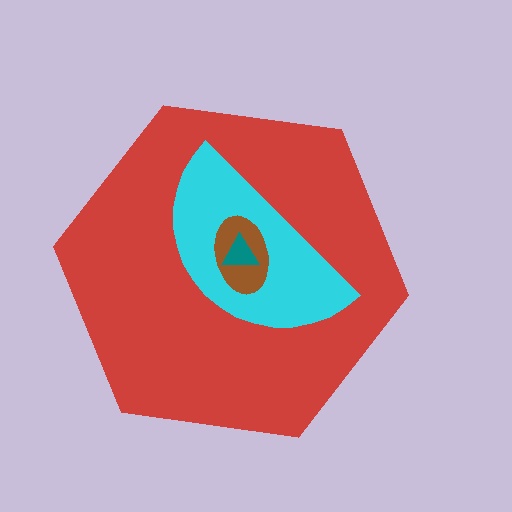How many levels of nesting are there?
4.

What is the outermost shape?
The red hexagon.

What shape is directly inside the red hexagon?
The cyan semicircle.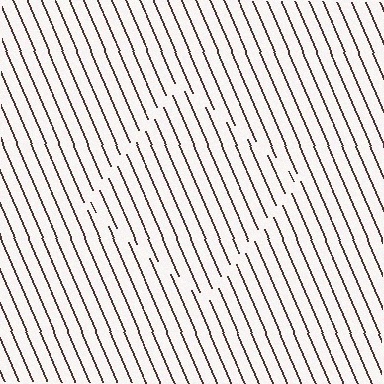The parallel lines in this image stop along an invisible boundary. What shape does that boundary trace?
An illusory square. The interior of the shape contains the same grating, shifted by half a period — the contour is defined by the phase discontinuity where line-ends from the inner and outer gratings abut.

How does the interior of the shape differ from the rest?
The interior of the shape contains the same grating, shifted by half a period — the contour is defined by the phase discontinuity where line-ends from the inner and outer gratings abut.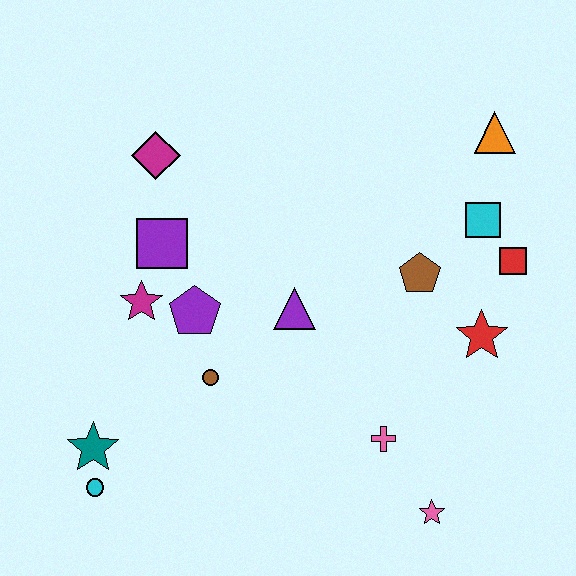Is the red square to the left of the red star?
No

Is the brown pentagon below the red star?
No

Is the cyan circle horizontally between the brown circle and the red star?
No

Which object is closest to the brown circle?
The purple pentagon is closest to the brown circle.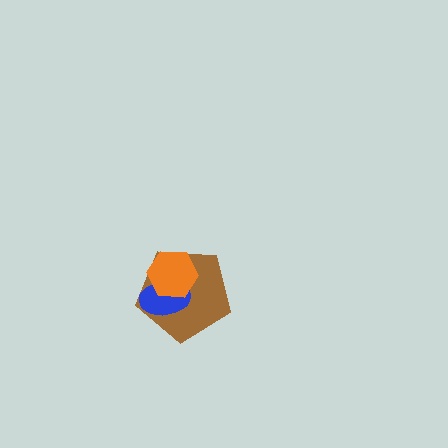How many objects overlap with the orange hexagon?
2 objects overlap with the orange hexagon.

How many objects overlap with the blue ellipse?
2 objects overlap with the blue ellipse.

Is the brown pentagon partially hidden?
Yes, it is partially covered by another shape.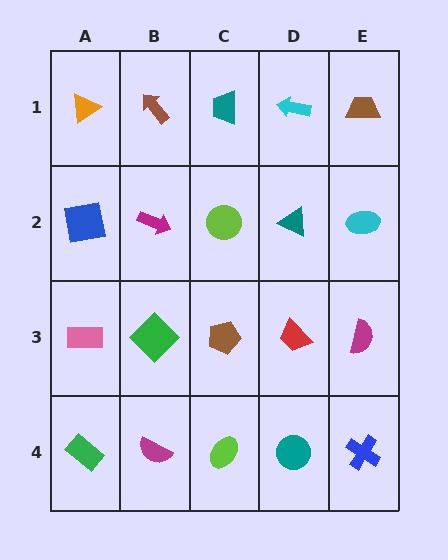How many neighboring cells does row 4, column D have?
3.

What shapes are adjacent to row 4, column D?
A red trapezoid (row 3, column D), a lime ellipse (row 4, column C), a blue cross (row 4, column E).